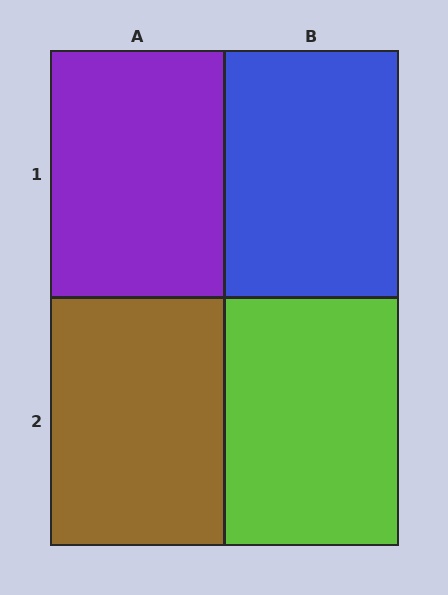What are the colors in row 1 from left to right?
Purple, blue.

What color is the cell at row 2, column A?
Brown.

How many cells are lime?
1 cell is lime.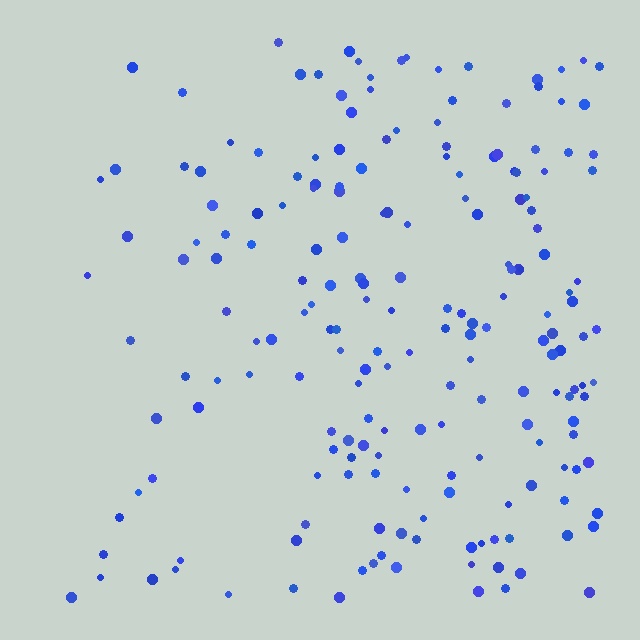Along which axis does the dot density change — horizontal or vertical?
Horizontal.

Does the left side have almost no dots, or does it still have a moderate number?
Still a moderate number, just noticeably fewer than the right.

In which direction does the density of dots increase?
From left to right, with the right side densest.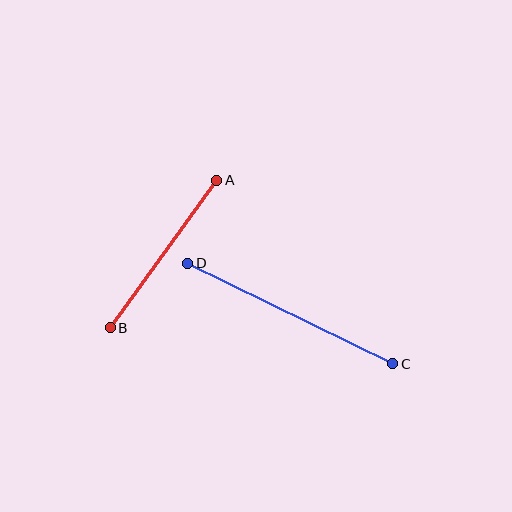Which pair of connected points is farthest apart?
Points C and D are farthest apart.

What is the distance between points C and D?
The distance is approximately 228 pixels.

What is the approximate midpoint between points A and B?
The midpoint is at approximately (164, 254) pixels.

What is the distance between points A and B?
The distance is approximately 182 pixels.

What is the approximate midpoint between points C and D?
The midpoint is at approximately (290, 313) pixels.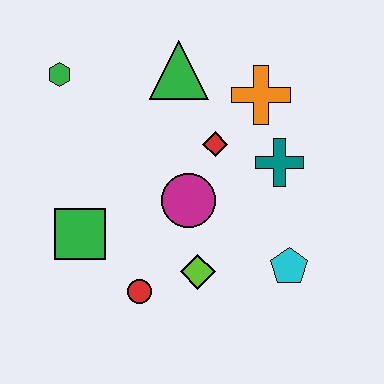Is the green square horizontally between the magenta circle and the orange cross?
No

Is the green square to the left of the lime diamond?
Yes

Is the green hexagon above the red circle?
Yes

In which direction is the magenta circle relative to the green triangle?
The magenta circle is below the green triangle.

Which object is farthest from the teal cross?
The green hexagon is farthest from the teal cross.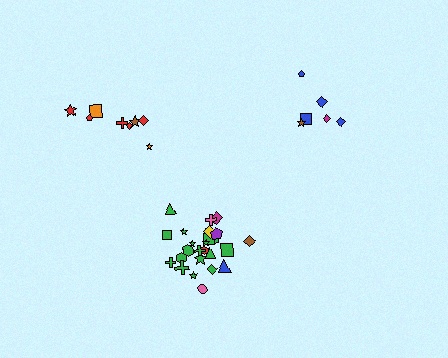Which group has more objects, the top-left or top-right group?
The top-left group.